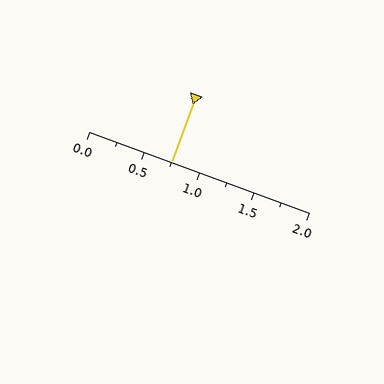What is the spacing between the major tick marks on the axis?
The major ticks are spaced 0.5 apart.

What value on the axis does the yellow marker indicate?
The marker indicates approximately 0.75.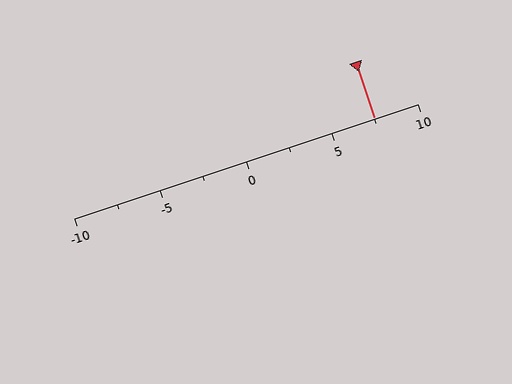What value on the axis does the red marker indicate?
The marker indicates approximately 7.5.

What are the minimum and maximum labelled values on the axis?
The axis runs from -10 to 10.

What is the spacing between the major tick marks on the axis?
The major ticks are spaced 5 apart.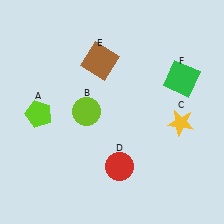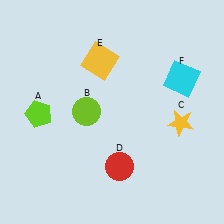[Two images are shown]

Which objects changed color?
E changed from brown to yellow. F changed from green to cyan.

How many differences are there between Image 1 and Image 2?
There are 2 differences between the two images.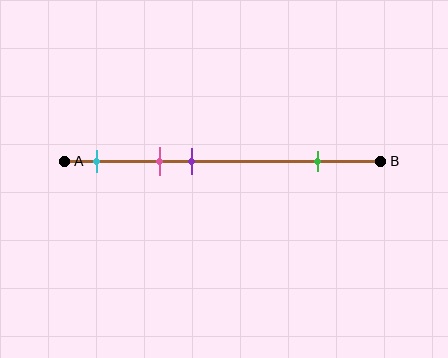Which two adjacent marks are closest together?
The pink and purple marks are the closest adjacent pair.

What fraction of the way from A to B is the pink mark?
The pink mark is approximately 30% (0.3) of the way from A to B.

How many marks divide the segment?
There are 4 marks dividing the segment.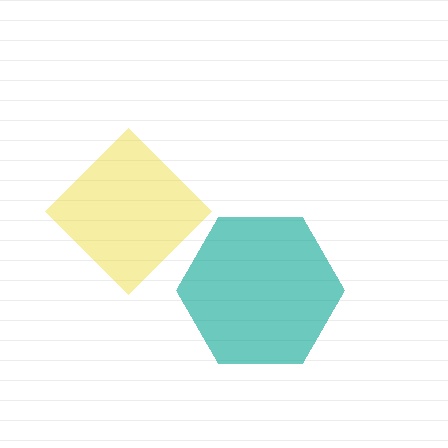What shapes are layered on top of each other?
The layered shapes are: a yellow diamond, a teal hexagon.